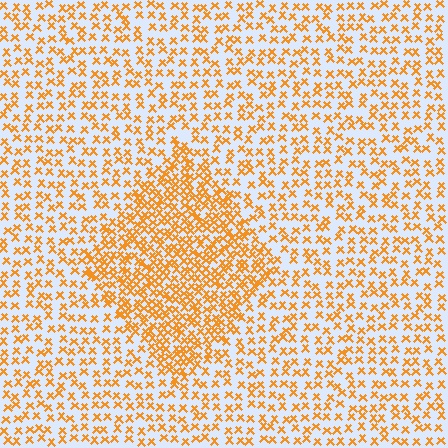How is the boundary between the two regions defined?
The boundary is defined by a change in element density (approximately 2.0x ratio). All elements are the same color, size, and shape.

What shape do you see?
I see a diamond.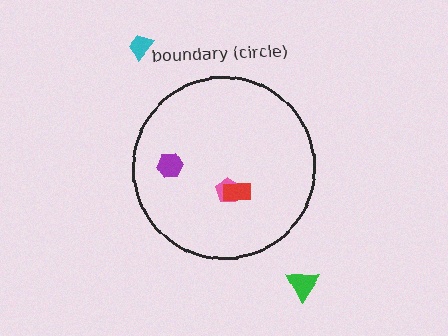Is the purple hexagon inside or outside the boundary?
Inside.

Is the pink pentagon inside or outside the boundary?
Inside.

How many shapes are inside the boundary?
3 inside, 2 outside.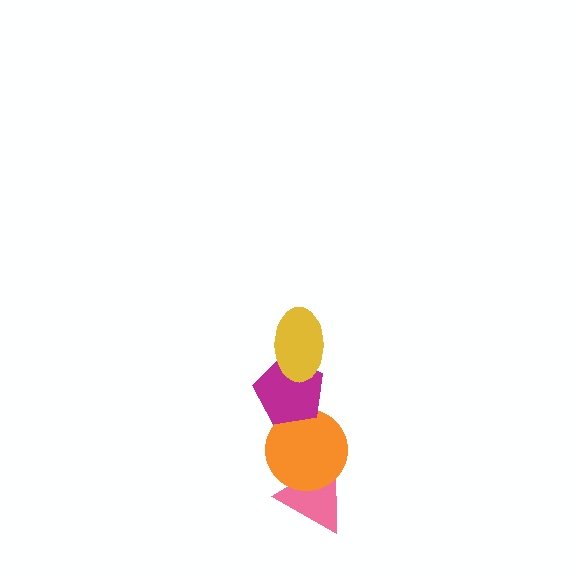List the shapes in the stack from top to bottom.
From top to bottom: the yellow ellipse, the magenta pentagon, the orange circle, the pink triangle.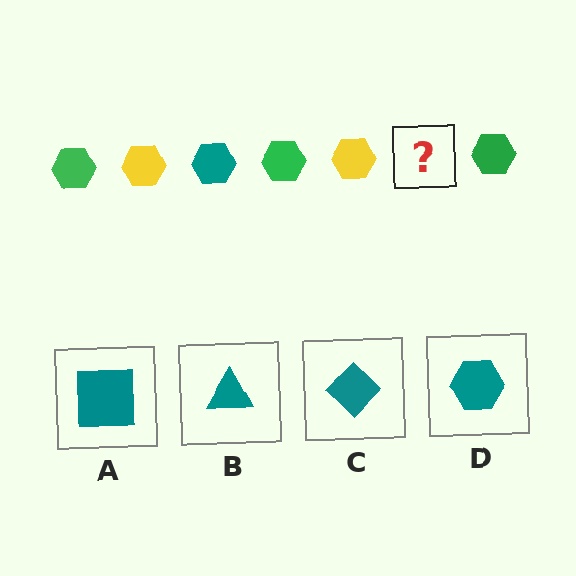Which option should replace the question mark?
Option D.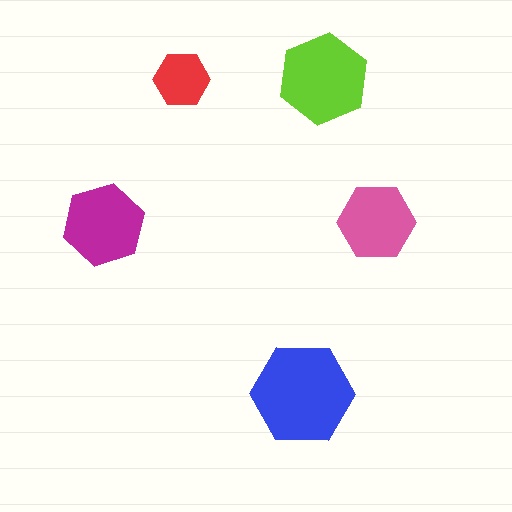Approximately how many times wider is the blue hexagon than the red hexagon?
About 2 times wider.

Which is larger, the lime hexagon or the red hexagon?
The lime one.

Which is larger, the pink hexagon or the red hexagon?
The pink one.